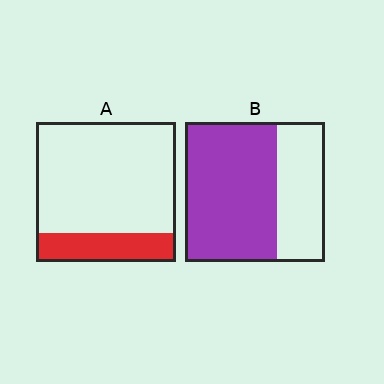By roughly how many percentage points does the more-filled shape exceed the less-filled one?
By roughly 45 percentage points (B over A).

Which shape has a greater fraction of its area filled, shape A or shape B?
Shape B.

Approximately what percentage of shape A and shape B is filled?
A is approximately 20% and B is approximately 65%.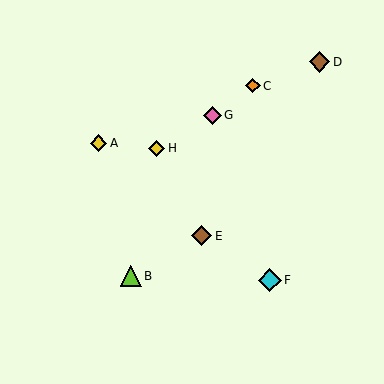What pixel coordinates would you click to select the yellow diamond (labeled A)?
Click at (98, 143) to select the yellow diamond A.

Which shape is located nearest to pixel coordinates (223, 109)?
The pink diamond (labeled G) at (212, 115) is nearest to that location.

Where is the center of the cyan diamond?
The center of the cyan diamond is at (270, 280).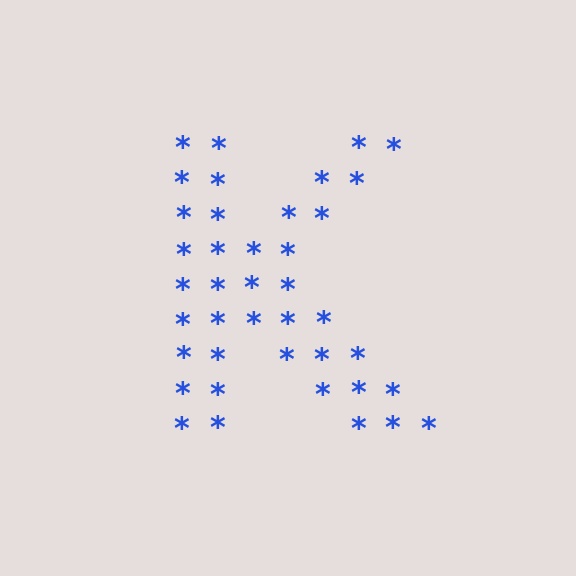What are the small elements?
The small elements are asterisks.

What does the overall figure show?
The overall figure shows the letter K.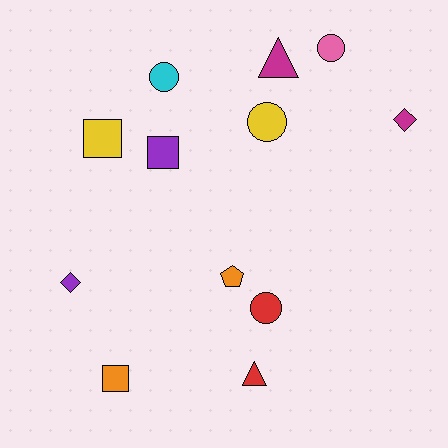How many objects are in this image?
There are 12 objects.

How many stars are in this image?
There are no stars.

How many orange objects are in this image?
There are 2 orange objects.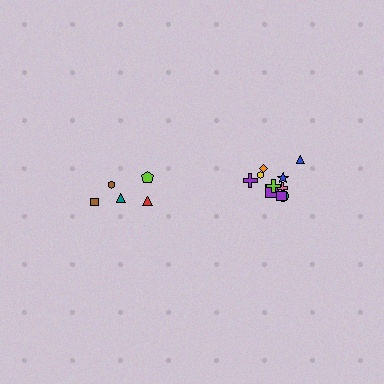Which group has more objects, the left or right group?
The right group.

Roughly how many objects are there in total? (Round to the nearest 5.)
Roughly 15 objects in total.